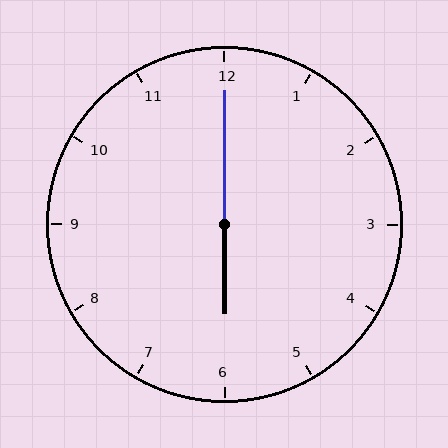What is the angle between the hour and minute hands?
Approximately 180 degrees.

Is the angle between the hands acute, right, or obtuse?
It is obtuse.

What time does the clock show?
6:00.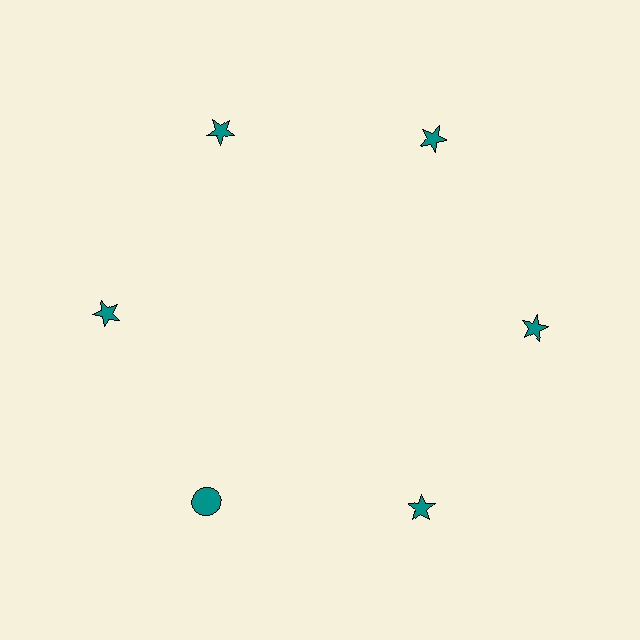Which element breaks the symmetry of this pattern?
The teal circle at roughly the 7 o'clock position breaks the symmetry. All other shapes are teal stars.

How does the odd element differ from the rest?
It has a different shape: circle instead of star.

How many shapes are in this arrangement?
There are 6 shapes arranged in a ring pattern.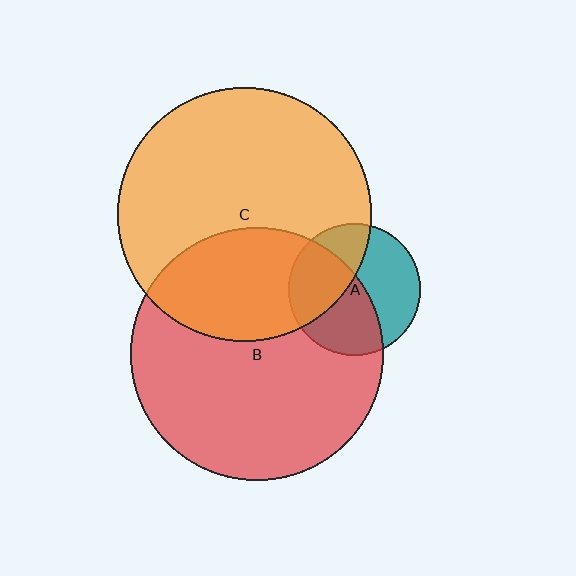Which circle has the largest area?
Circle C (orange).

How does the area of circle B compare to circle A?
Approximately 3.7 times.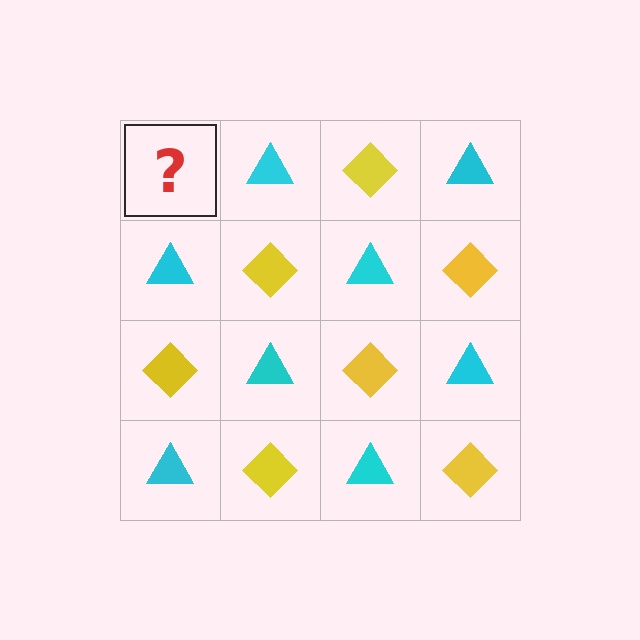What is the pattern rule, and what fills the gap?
The rule is that it alternates yellow diamond and cyan triangle in a checkerboard pattern. The gap should be filled with a yellow diamond.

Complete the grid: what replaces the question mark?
The question mark should be replaced with a yellow diamond.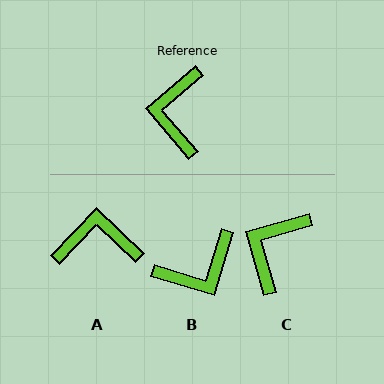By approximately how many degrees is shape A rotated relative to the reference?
Approximately 84 degrees clockwise.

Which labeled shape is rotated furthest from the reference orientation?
B, about 123 degrees away.